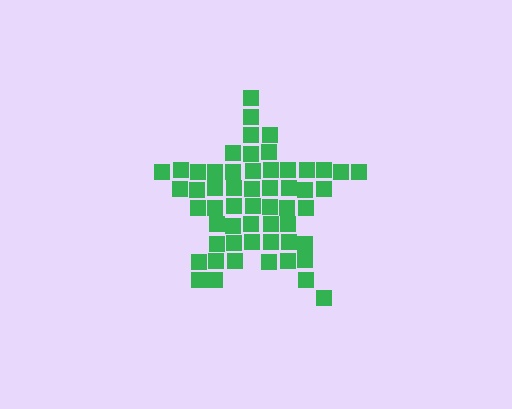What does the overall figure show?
The overall figure shows a star.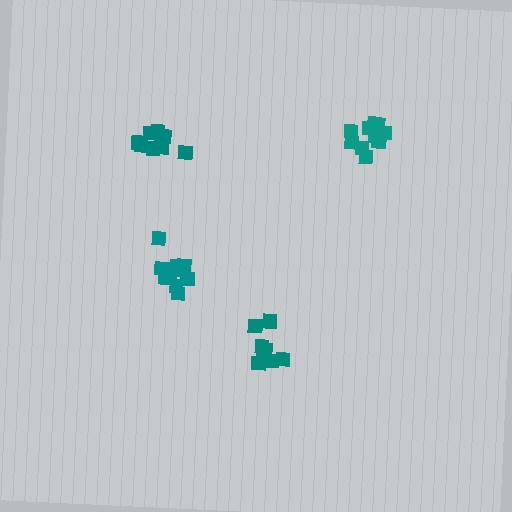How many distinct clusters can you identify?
There are 4 distinct clusters.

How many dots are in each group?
Group 1: 10 dots, Group 2: 12 dots, Group 3: 10 dots, Group 4: 9 dots (41 total).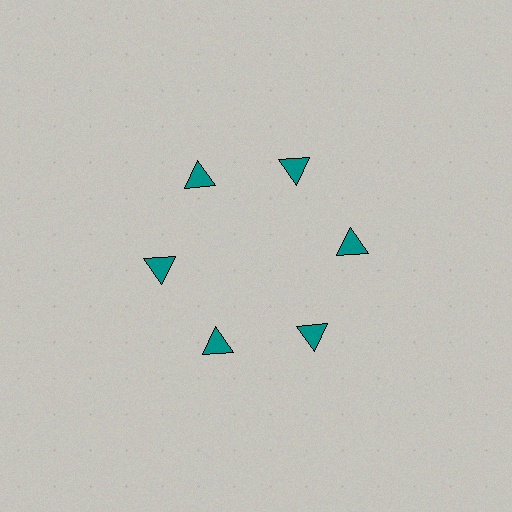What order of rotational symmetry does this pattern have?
This pattern has 6-fold rotational symmetry.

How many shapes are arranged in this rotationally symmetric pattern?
There are 6 shapes, arranged in 6 groups of 1.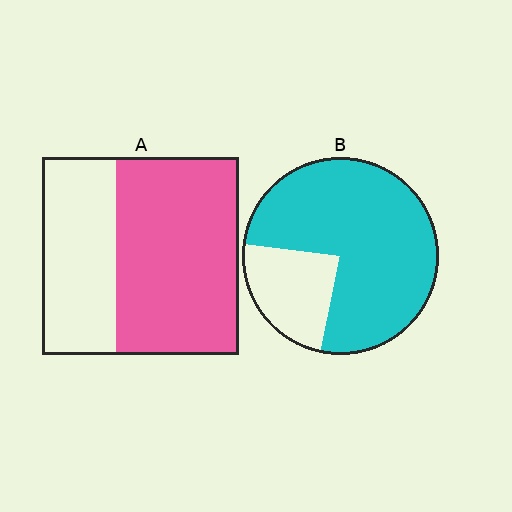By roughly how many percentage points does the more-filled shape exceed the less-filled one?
By roughly 15 percentage points (B over A).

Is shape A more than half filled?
Yes.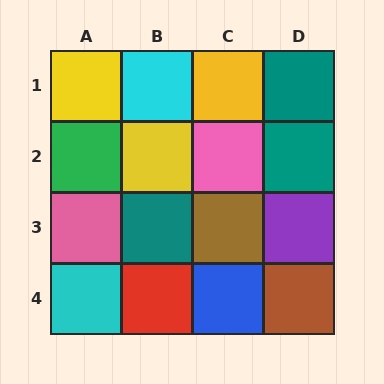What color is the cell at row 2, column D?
Teal.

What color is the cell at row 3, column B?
Teal.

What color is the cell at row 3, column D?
Purple.